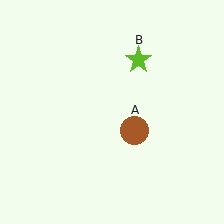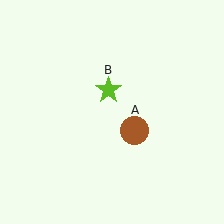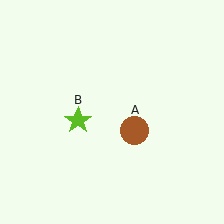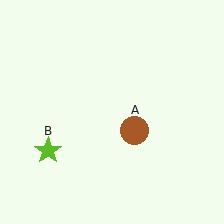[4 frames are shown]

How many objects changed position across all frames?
1 object changed position: lime star (object B).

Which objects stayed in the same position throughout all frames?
Brown circle (object A) remained stationary.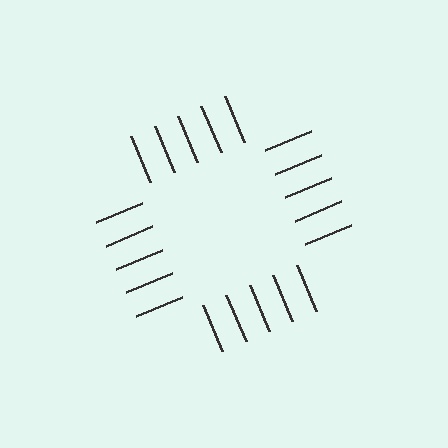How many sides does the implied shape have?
4 sides — the line-ends trace a square.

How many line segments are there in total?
20 — 5 along each of the 4 edges.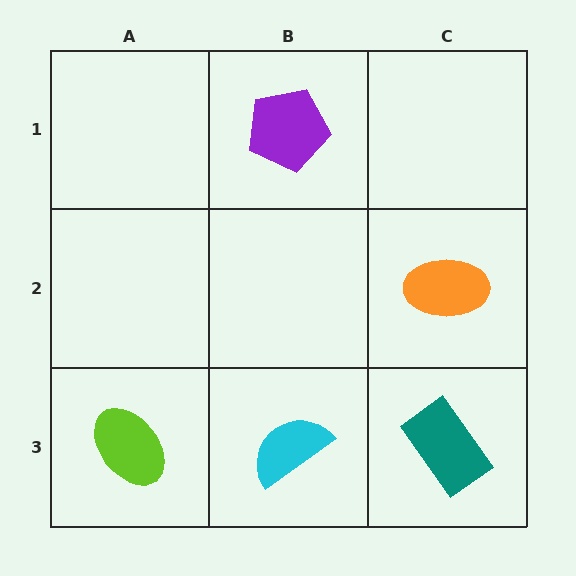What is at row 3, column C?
A teal rectangle.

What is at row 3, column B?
A cyan semicircle.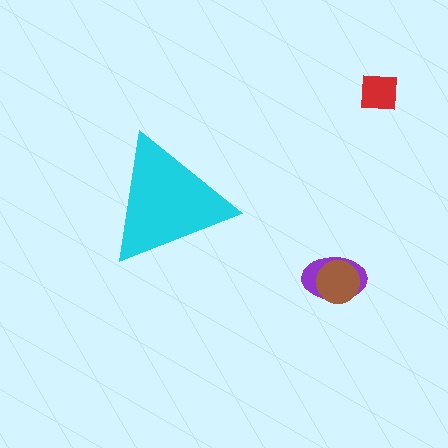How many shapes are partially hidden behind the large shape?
0 shapes are partially hidden.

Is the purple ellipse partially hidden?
No, the purple ellipse is fully visible.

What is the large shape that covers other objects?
A cyan triangle.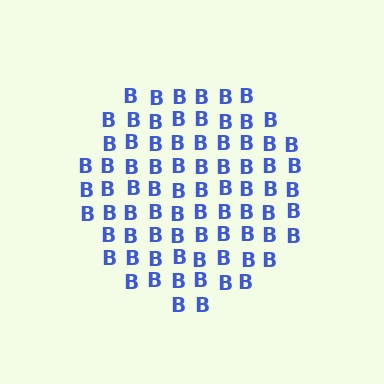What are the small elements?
The small elements are letter B's.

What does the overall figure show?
The overall figure shows a circle.